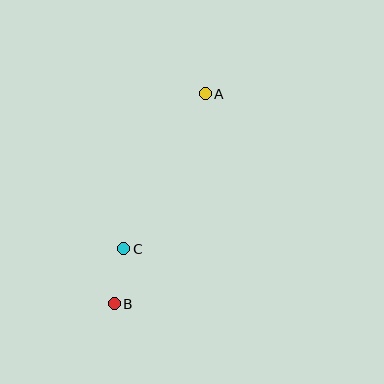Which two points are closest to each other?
Points B and C are closest to each other.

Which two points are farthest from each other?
Points A and B are farthest from each other.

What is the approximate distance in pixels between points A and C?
The distance between A and C is approximately 175 pixels.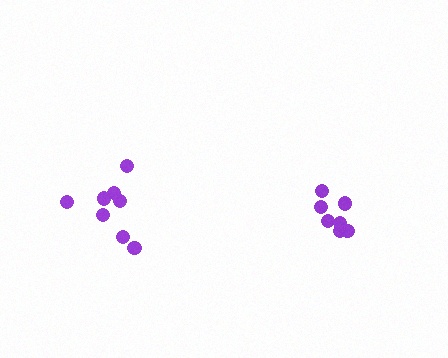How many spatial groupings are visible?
There are 2 spatial groupings.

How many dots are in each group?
Group 1: 7 dots, Group 2: 8 dots (15 total).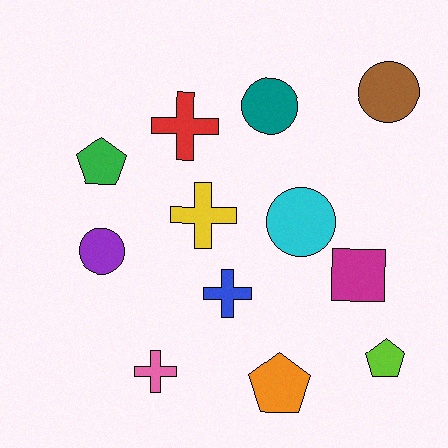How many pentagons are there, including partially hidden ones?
There are 3 pentagons.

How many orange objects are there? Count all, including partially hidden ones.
There is 1 orange object.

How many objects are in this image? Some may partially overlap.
There are 12 objects.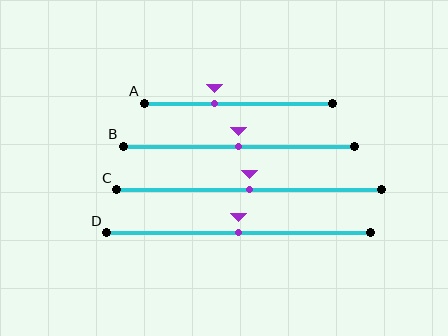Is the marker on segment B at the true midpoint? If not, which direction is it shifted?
Yes, the marker on segment B is at the true midpoint.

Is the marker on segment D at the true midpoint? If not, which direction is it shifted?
Yes, the marker on segment D is at the true midpoint.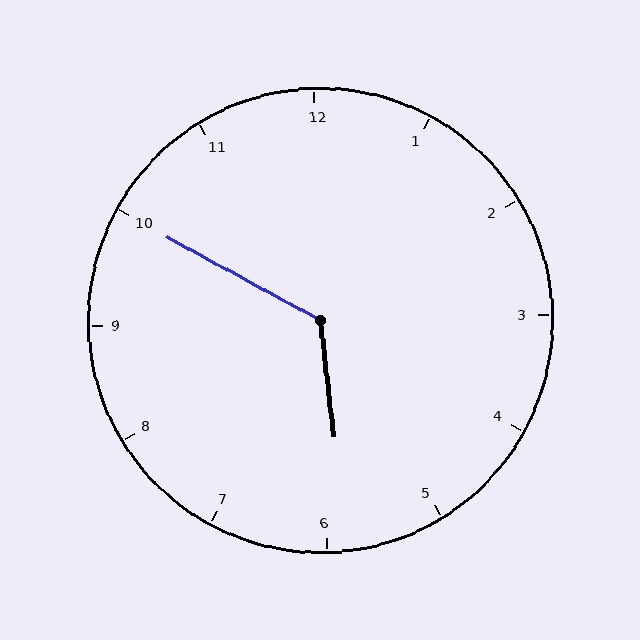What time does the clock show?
5:50.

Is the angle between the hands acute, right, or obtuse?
It is obtuse.